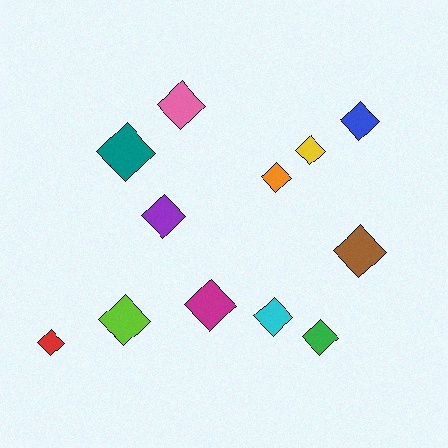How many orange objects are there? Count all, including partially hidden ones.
There is 1 orange object.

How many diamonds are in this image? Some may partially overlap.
There are 12 diamonds.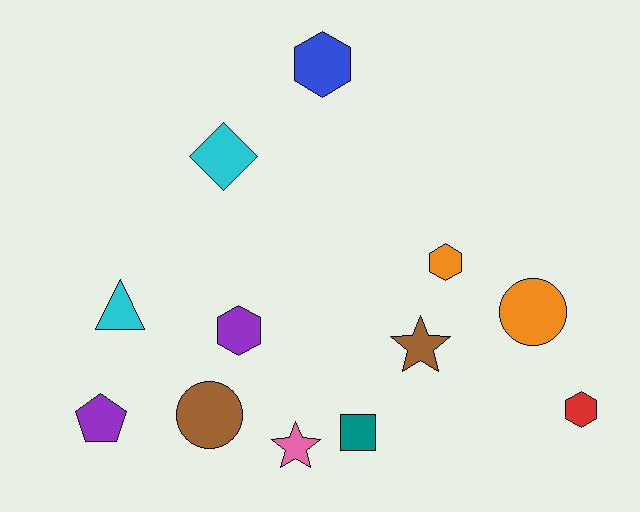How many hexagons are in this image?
There are 4 hexagons.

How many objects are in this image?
There are 12 objects.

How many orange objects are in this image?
There are 2 orange objects.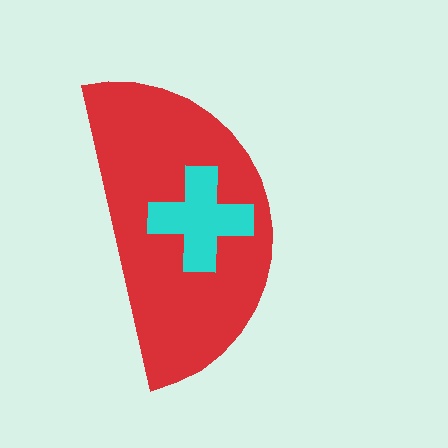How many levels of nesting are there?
2.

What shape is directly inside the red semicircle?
The cyan cross.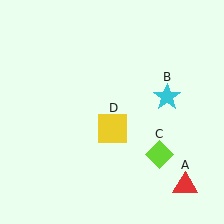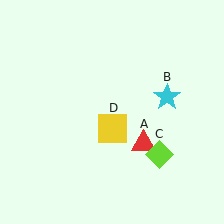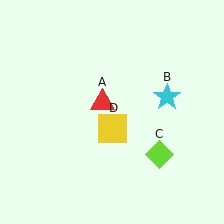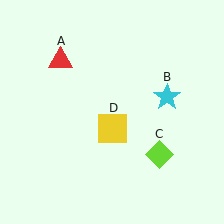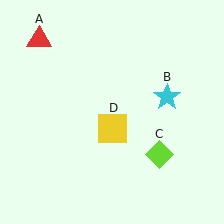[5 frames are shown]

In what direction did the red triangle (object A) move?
The red triangle (object A) moved up and to the left.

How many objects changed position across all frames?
1 object changed position: red triangle (object A).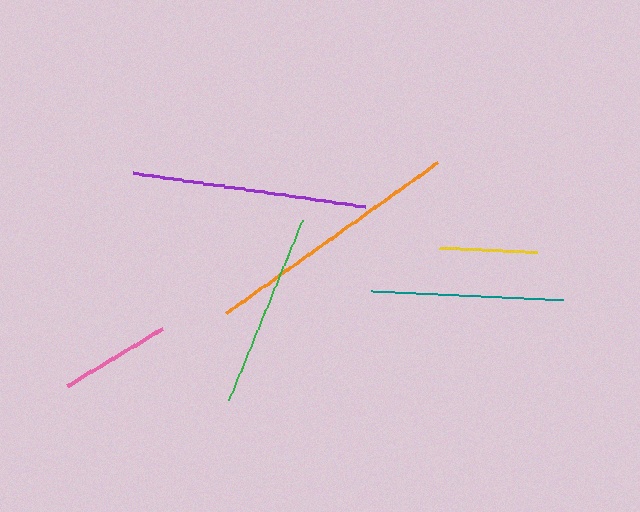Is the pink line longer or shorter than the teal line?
The teal line is longer than the pink line.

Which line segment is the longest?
The orange line is the longest at approximately 260 pixels.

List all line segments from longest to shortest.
From longest to shortest: orange, purple, green, teal, pink, yellow.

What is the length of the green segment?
The green segment is approximately 194 pixels long.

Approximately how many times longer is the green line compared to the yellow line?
The green line is approximately 2.0 times the length of the yellow line.